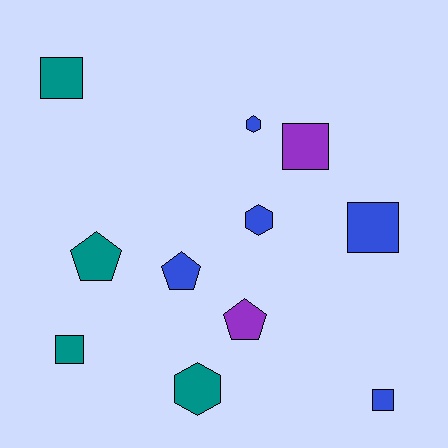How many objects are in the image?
There are 11 objects.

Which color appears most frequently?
Blue, with 5 objects.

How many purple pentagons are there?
There is 1 purple pentagon.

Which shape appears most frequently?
Square, with 5 objects.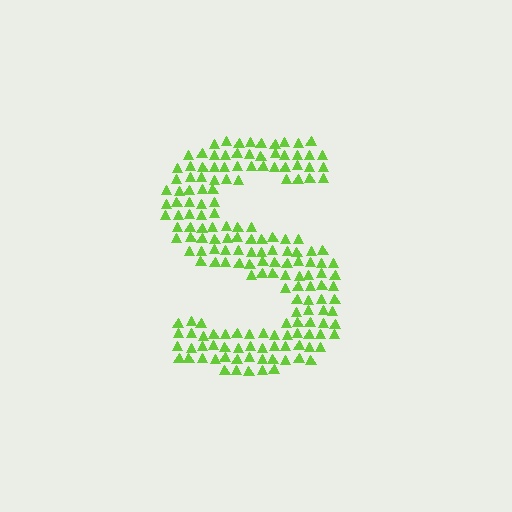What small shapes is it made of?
It is made of small triangles.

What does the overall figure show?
The overall figure shows the letter S.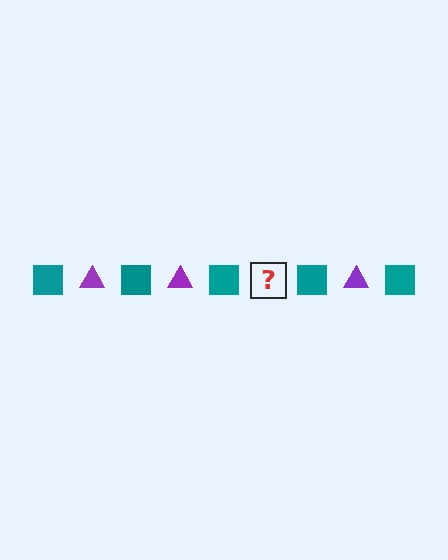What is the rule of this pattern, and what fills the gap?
The rule is that the pattern alternates between teal square and purple triangle. The gap should be filled with a purple triangle.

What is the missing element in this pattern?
The missing element is a purple triangle.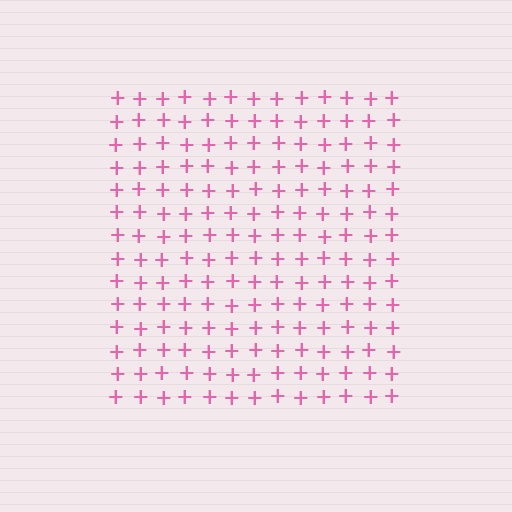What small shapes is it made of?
It is made of small plus signs.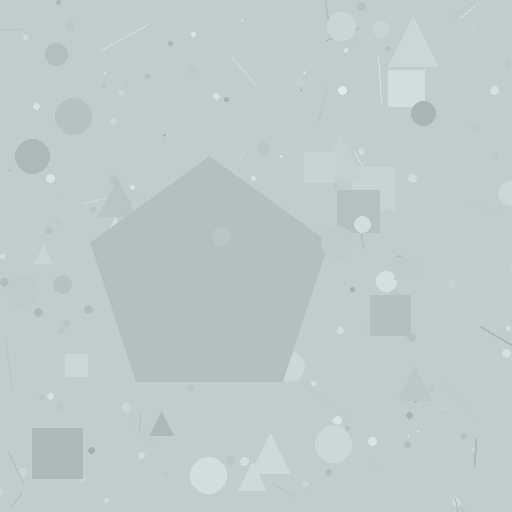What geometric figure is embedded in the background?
A pentagon is embedded in the background.